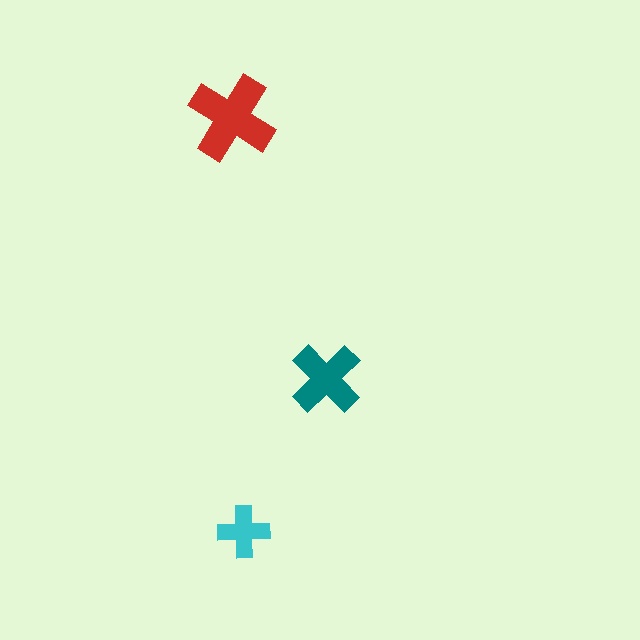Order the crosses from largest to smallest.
the red one, the teal one, the cyan one.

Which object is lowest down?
The cyan cross is bottommost.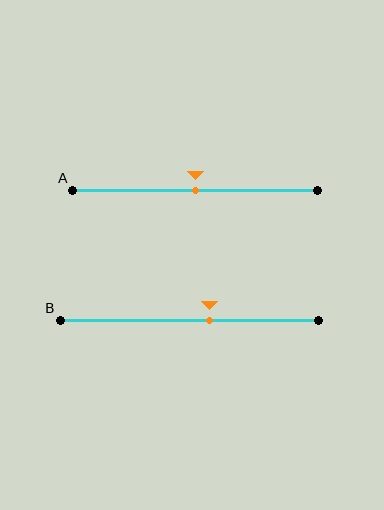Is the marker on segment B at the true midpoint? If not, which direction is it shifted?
No, the marker on segment B is shifted to the right by about 8% of the segment length.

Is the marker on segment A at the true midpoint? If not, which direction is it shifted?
Yes, the marker on segment A is at the true midpoint.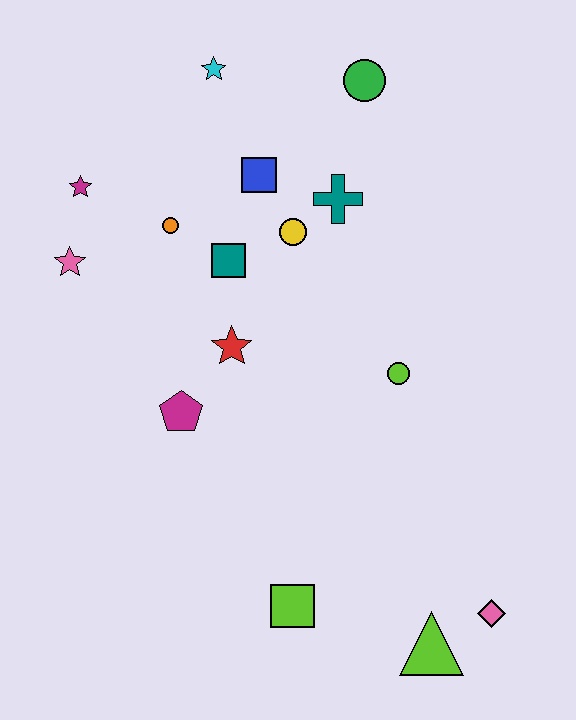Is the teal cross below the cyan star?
Yes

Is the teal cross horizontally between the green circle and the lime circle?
No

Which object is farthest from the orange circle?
The pink diamond is farthest from the orange circle.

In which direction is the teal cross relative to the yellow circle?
The teal cross is to the right of the yellow circle.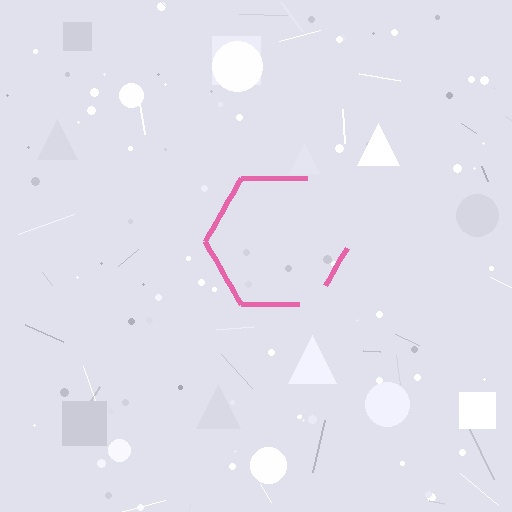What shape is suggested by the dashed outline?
The dashed outline suggests a hexagon.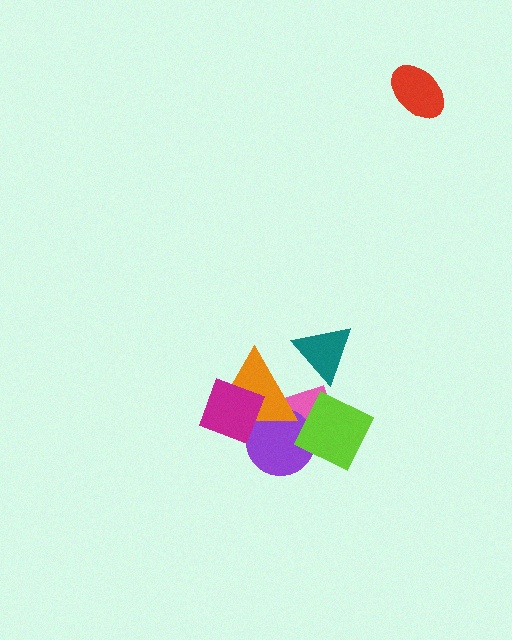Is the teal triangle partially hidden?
No, no other shape covers it.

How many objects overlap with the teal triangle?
0 objects overlap with the teal triangle.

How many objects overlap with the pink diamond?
3 objects overlap with the pink diamond.